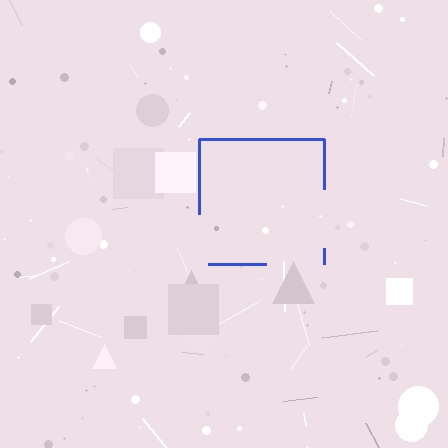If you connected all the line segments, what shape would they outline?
They would outline a square.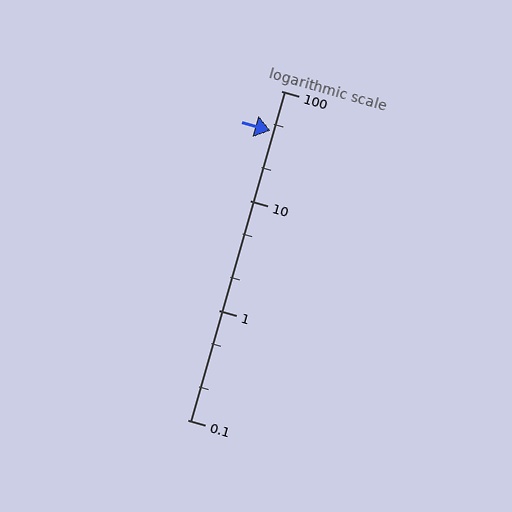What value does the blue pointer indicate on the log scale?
The pointer indicates approximately 43.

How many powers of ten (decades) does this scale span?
The scale spans 3 decades, from 0.1 to 100.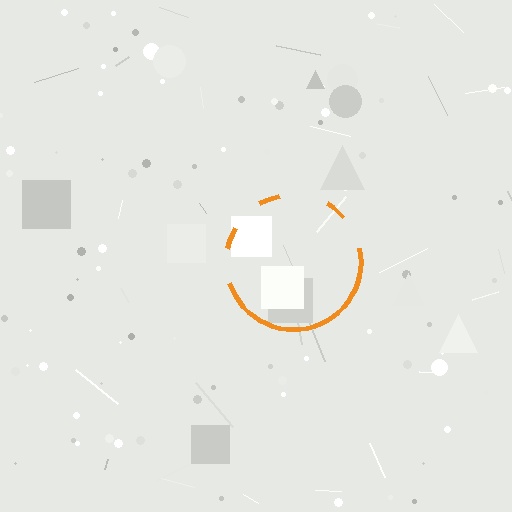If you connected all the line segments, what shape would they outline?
They would outline a circle.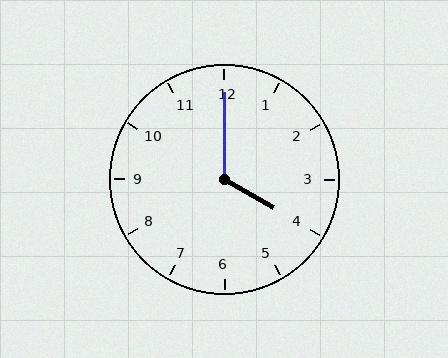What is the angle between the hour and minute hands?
Approximately 120 degrees.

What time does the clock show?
4:00.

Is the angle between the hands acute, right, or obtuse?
It is obtuse.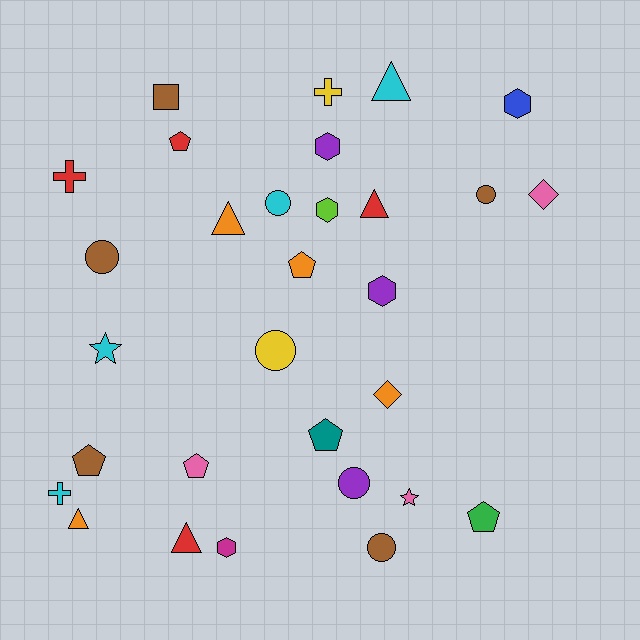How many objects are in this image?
There are 30 objects.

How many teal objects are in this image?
There is 1 teal object.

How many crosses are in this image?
There are 3 crosses.